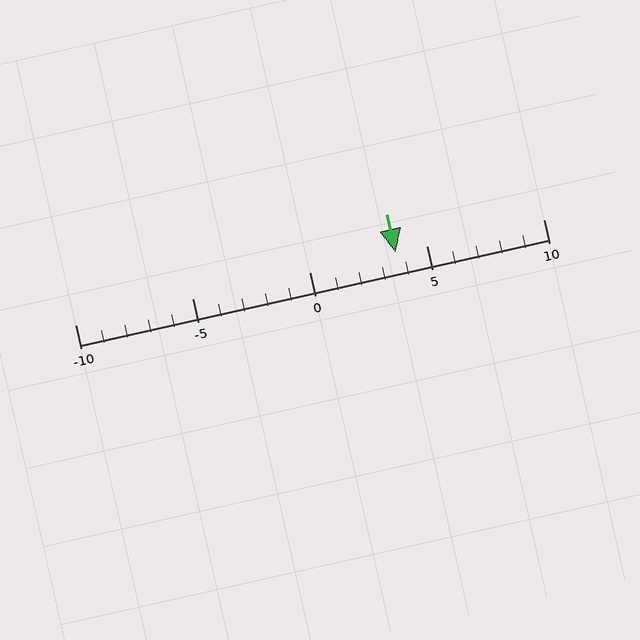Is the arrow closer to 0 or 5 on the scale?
The arrow is closer to 5.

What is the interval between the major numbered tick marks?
The major tick marks are spaced 5 units apart.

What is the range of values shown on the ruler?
The ruler shows values from -10 to 10.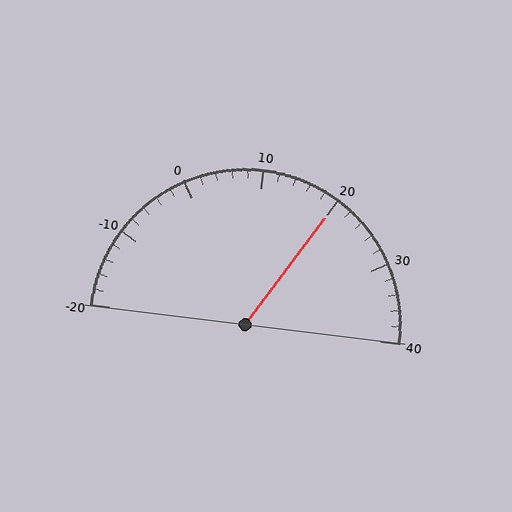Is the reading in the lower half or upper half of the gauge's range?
The reading is in the upper half of the range (-20 to 40).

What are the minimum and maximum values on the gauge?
The gauge ranges from -20 to 40.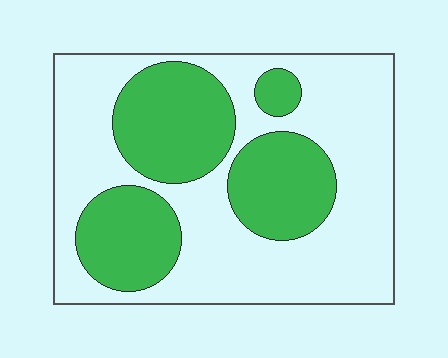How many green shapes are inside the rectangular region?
4.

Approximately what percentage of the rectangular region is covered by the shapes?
Approximately 35%.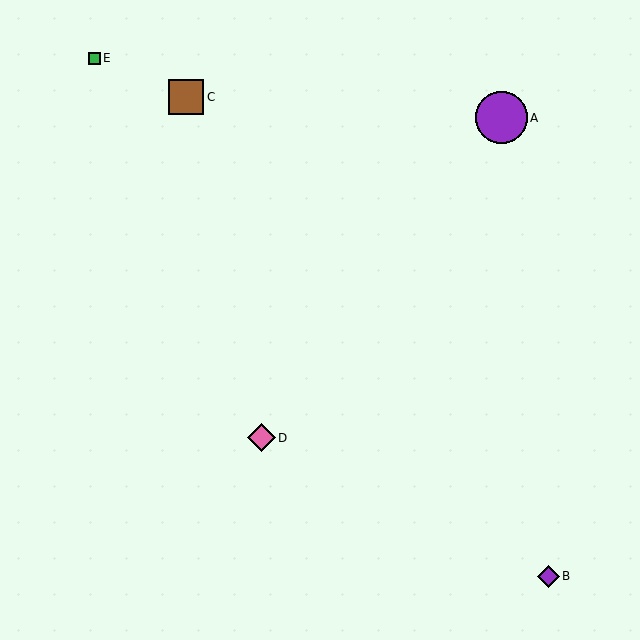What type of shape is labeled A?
Shape A is a purple circle.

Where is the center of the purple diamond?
The center of the purple diamond is at (548, 576).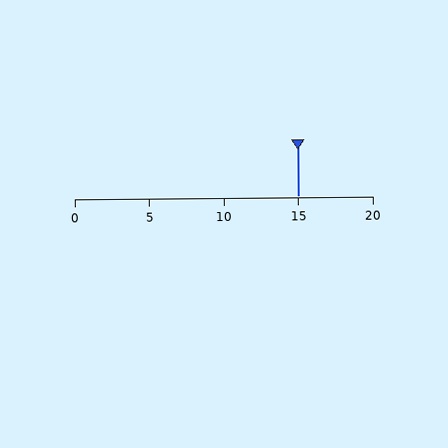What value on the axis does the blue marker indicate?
The marker indicates approximately 15.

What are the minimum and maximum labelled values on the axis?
The axis runs from 0 to 20.